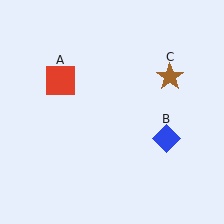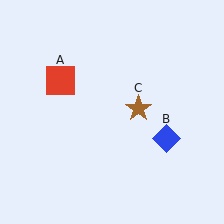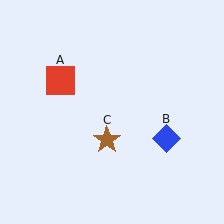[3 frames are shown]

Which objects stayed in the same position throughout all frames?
Red square (object A) and blue diamond (object B) remained stationary.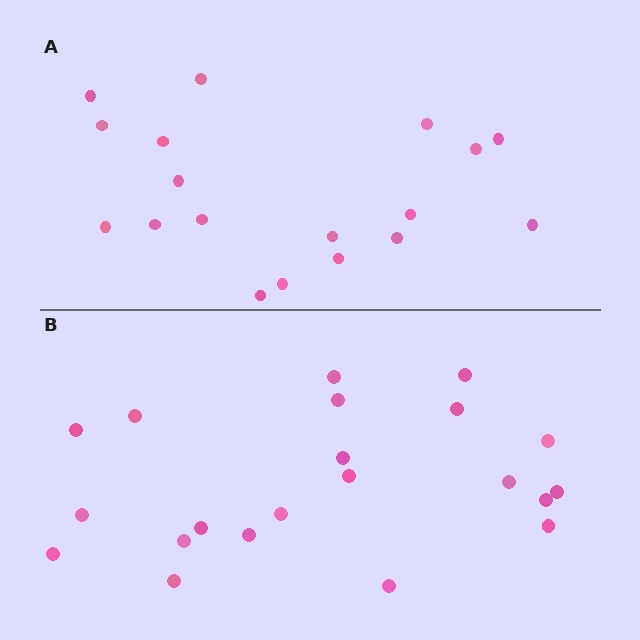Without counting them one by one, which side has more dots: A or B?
Region B (the bottom region) has more dots.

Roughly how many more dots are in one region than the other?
Region B has just a few more — roughly 2 or 3 more dots than region A.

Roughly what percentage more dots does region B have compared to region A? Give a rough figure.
About 15% more.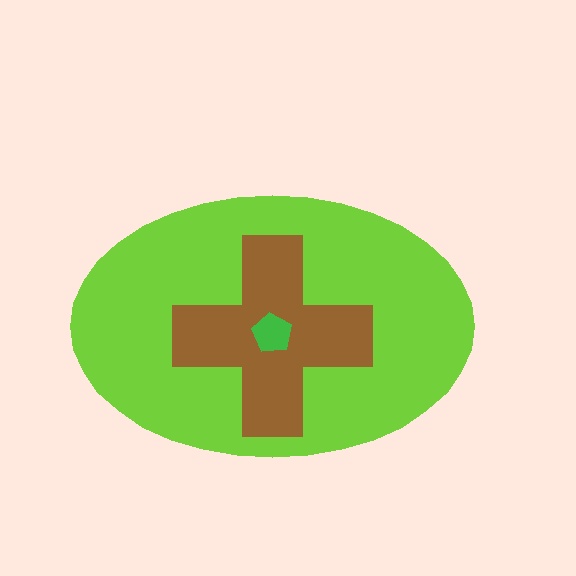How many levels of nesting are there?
3.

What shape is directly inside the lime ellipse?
The brown cross.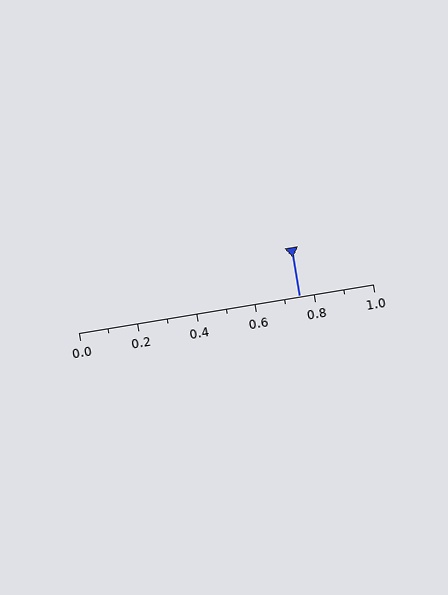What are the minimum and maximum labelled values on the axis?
The axis runs from 0.0 to 1.0.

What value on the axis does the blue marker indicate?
The marker indicates approximately 0.75.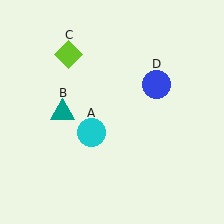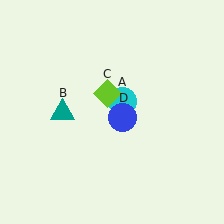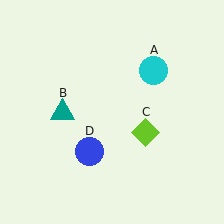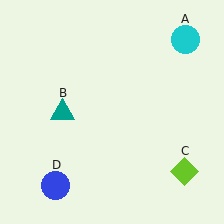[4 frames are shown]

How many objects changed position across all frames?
3 objects changed position: cyan circle (object A), lime diamond (object C), blue circle (object D).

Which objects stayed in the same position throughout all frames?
Teal triangle (object B) remained stationary.